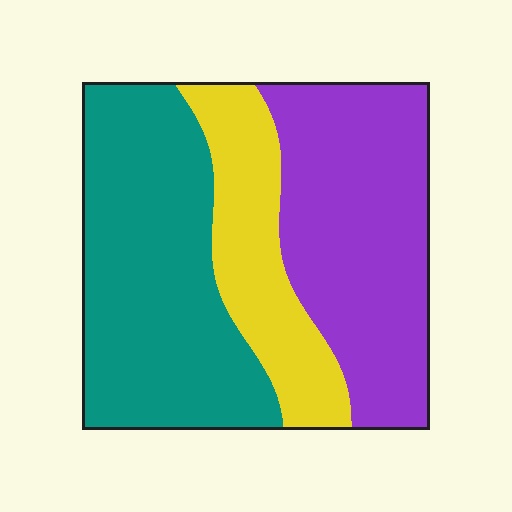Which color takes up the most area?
Teal, at roughly 40%.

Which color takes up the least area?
Yellow, at roughly 20%.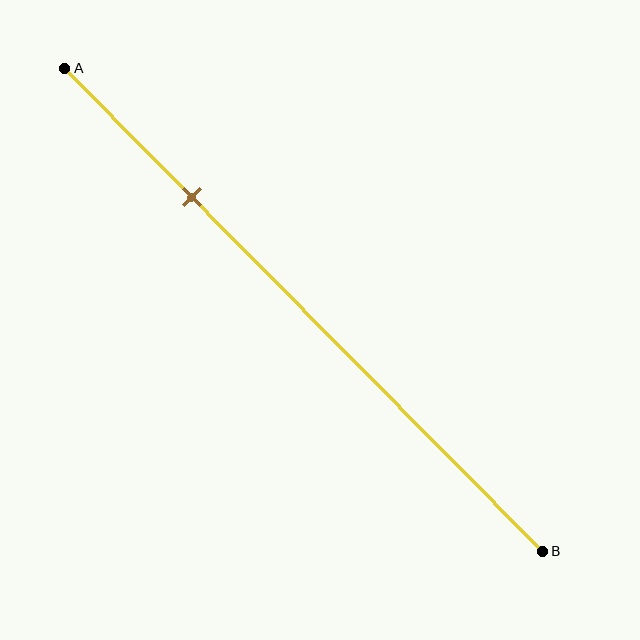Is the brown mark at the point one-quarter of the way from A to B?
Yes, the mark is approximately at the one-quarter point.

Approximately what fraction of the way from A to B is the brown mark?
The brown mark is approximately 25% of the way from A to B.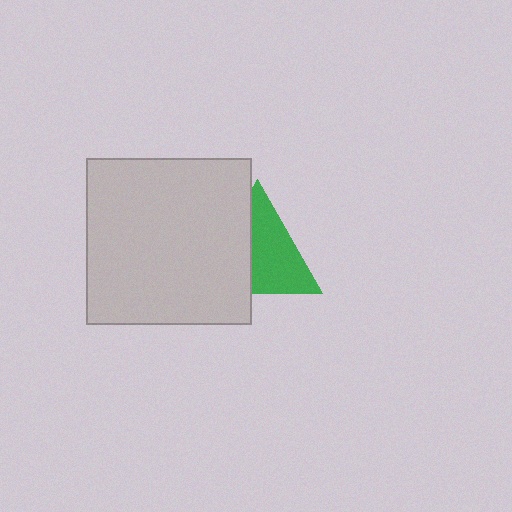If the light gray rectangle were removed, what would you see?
You would see the complete green triangle.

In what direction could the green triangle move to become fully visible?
The green triangle could move right. That would shift it out from behind the light gray rectangle entirely.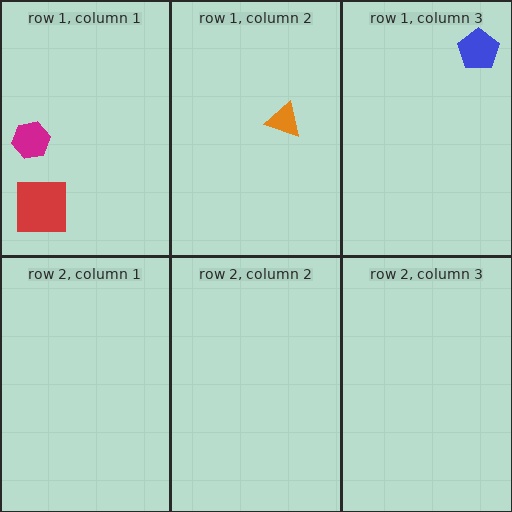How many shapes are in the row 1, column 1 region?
2.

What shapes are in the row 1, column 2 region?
The orange triangle.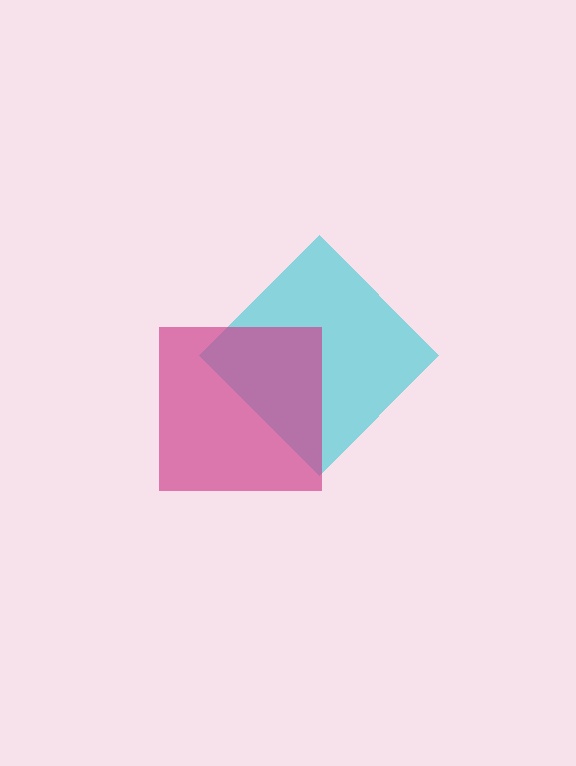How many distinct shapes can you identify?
There are 2 distinct shapes: a cyan diamond, a magenta square.